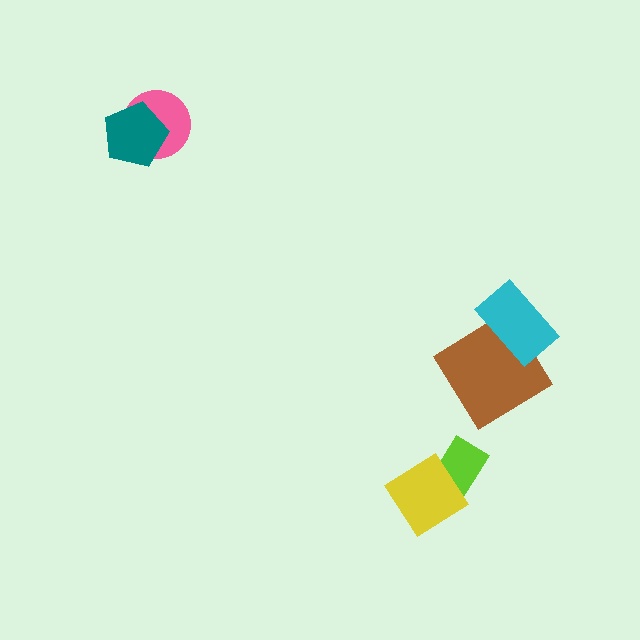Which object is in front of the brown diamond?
The cyan rectangle is in front of the brown diamond.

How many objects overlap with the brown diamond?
1 object overlaps with the brown diamond.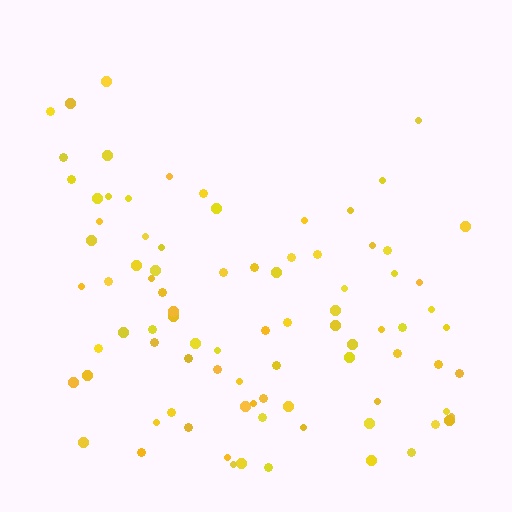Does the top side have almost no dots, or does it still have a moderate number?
Still a moderate number, just noticeably fewer than the bottom.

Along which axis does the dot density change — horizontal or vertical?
Vertical.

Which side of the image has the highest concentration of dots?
The bottom.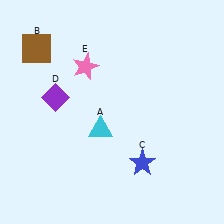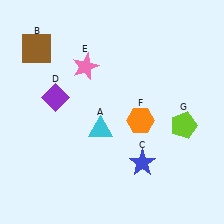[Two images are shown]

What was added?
An orange hexagon (F), a lime pentagon (G) were added in Image 2.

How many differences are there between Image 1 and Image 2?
There are 2 differences between the two images.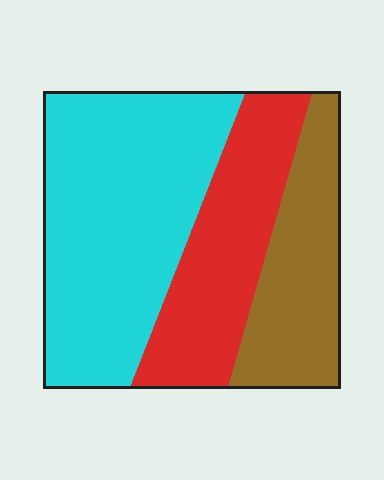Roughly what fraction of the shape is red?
Red takes up between a quarter and a half of the shape.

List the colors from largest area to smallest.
From largest to smallest: cyan, red, brown.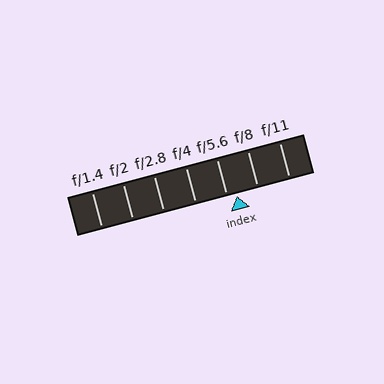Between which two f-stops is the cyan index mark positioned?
The index mark is between f/5.6 and f/8.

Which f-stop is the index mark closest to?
The index mark is closest to f/5.6.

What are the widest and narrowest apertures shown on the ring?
The widest aperture shown is f/1.4 and the narrowest is f/11.